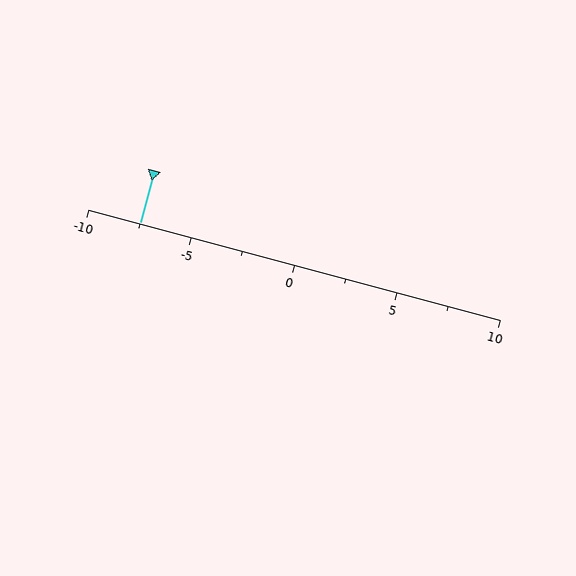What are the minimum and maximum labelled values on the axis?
The axis runs from -10 to 10.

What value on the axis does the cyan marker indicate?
The marker indicates approximately -7.5.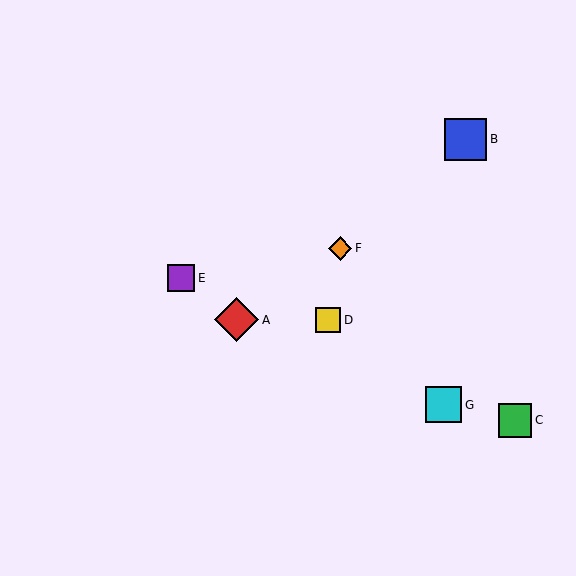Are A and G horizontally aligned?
No, A is at y≈320 and G is at y≈405.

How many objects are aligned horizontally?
2 objects (A, D) are aligned horizontally.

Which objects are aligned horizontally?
Objects A, D are aligned horizontally.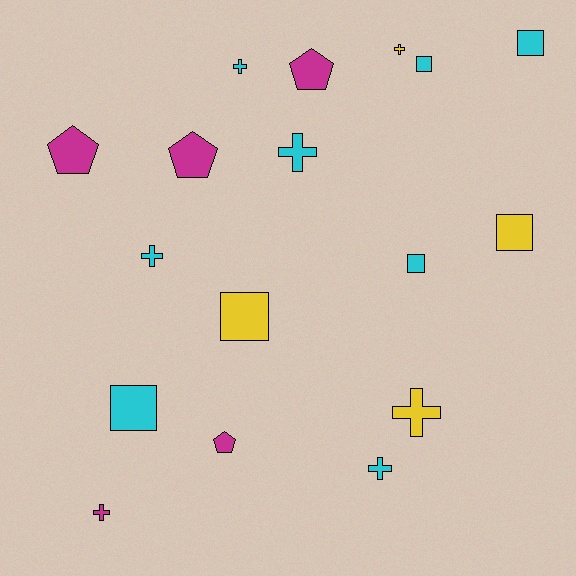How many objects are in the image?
There are 17 objects.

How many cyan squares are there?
There are 4 cyan squares.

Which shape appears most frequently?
Cross, with 7 objects.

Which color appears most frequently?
Cyan, with 8 objects.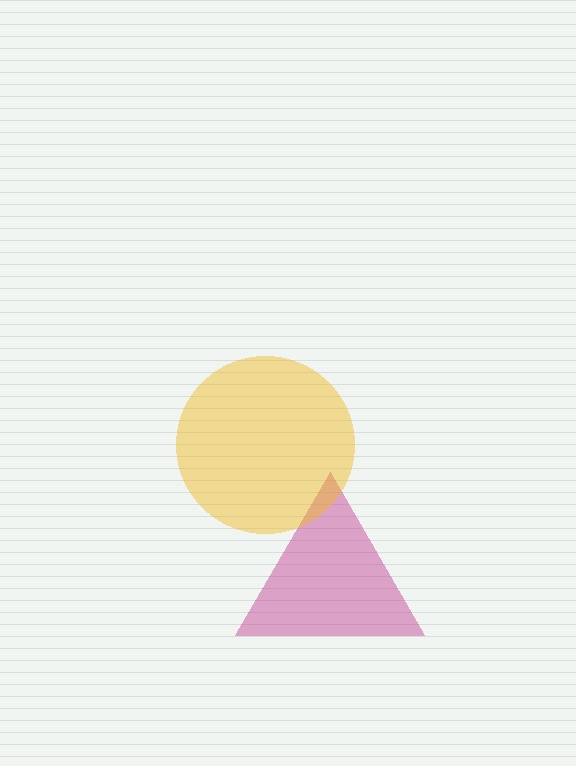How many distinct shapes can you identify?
There are 2 distinct shapes: a magenta triangle, a yellow circle.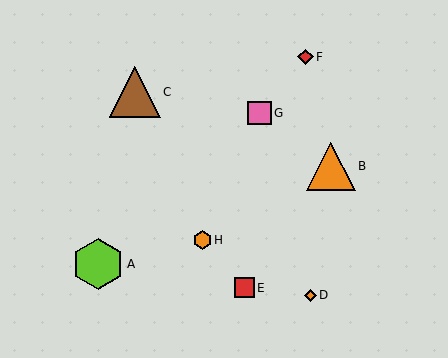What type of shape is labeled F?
Shape F is a red diamond.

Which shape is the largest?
The brown triangle (labeled C) is the largest.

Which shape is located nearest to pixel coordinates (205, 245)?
The orange hexagon (labeled H) at (202, 240) is nearest to that location.